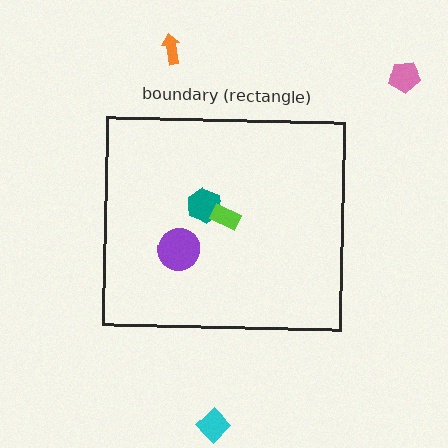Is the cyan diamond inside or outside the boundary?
Outside.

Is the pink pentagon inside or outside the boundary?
Outside.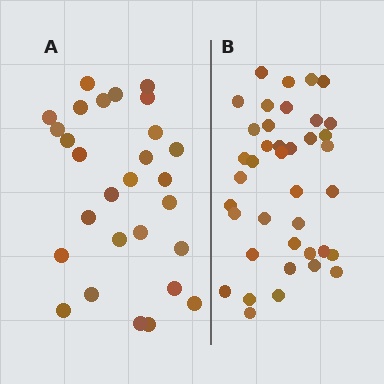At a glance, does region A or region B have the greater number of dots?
Region B (the right region) has more dots.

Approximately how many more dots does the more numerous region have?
Region B has roughly 12 or so more dots than region A.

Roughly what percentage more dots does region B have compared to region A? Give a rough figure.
About 40% more.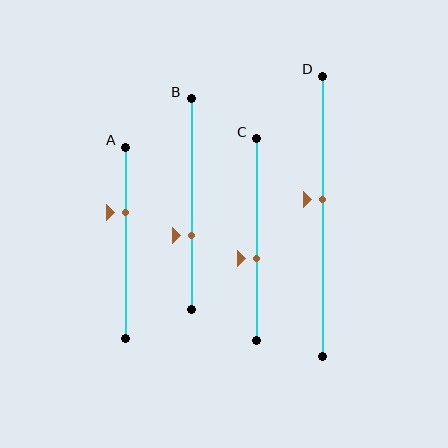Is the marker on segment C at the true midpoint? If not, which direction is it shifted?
No, the marker on segment C is shifted downward by about 9% of the segment length.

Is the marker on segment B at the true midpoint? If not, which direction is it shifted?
No, the marker on segment B is shifted downward by about 15% of the segment length.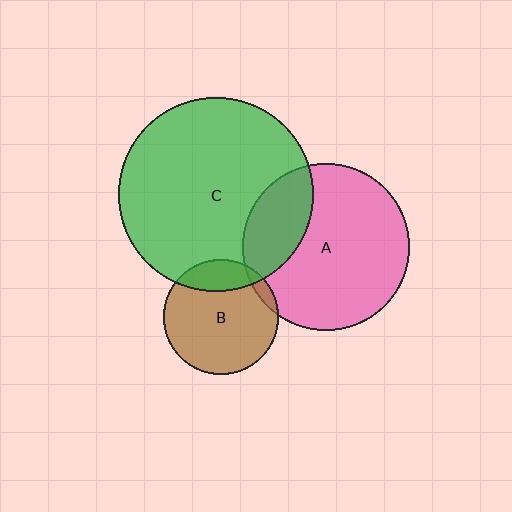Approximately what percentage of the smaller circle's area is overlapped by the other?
Approximately 20%.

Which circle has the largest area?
Circle C (green).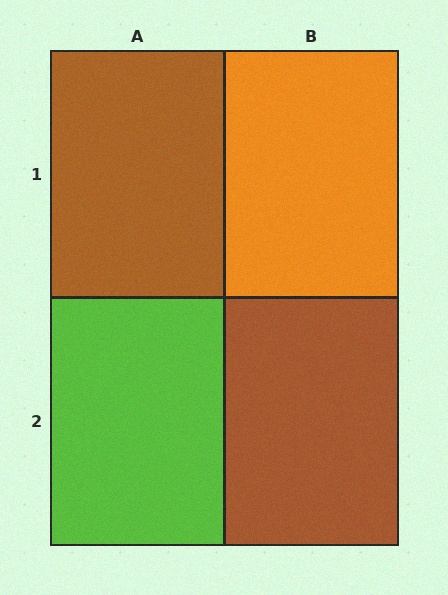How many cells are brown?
2 cells are brown.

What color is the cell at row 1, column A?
Brown.